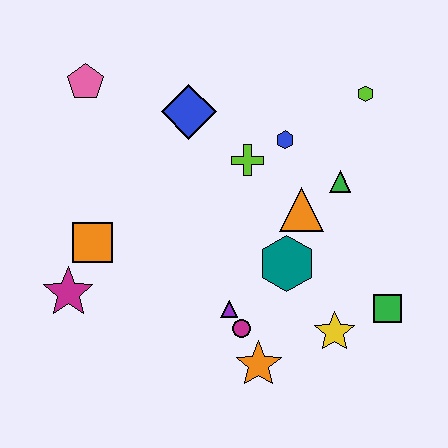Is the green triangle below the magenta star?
No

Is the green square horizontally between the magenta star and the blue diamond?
No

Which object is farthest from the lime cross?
The magenta star is farthest from the lime cross.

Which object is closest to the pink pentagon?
The blue diamond is closest to the pink pentagon.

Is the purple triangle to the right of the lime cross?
No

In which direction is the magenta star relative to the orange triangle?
The magenta star is to the left of the orange triangle.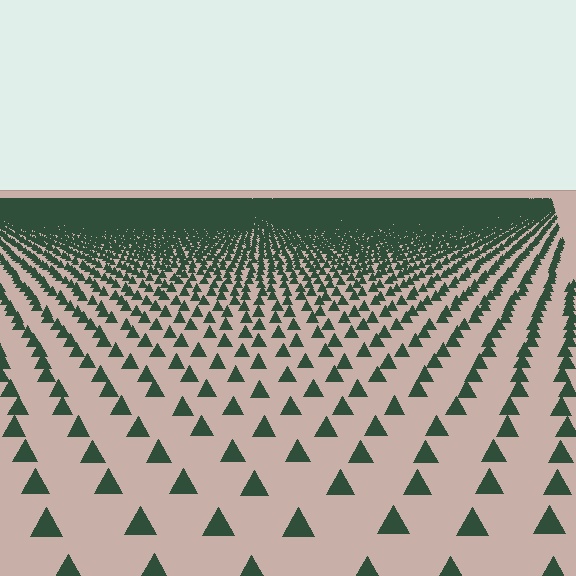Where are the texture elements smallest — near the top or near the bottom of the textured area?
Near the top.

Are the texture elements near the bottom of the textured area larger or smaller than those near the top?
Larger. Near the bottom, elements are closer to the viewer and appear at a bigger on-screen size.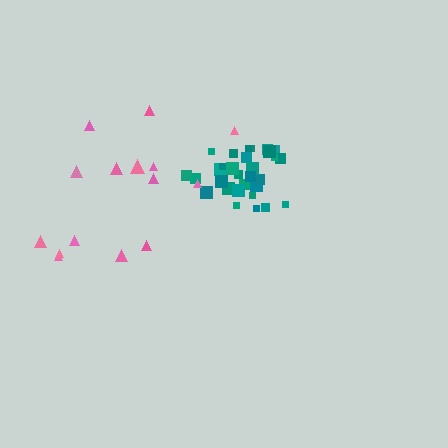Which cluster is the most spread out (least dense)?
Pink.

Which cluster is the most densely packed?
Teal.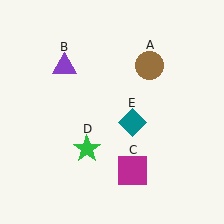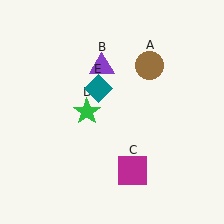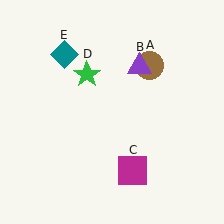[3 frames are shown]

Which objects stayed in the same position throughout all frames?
Brown circle (object A) and magenta square (object C) remained stationary.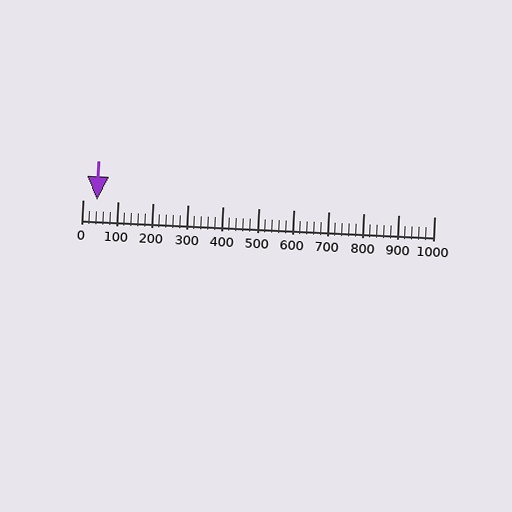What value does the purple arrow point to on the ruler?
The purple arrow points to approximately 42.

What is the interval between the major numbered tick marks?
The major tick marks are spaced 100 units apart.